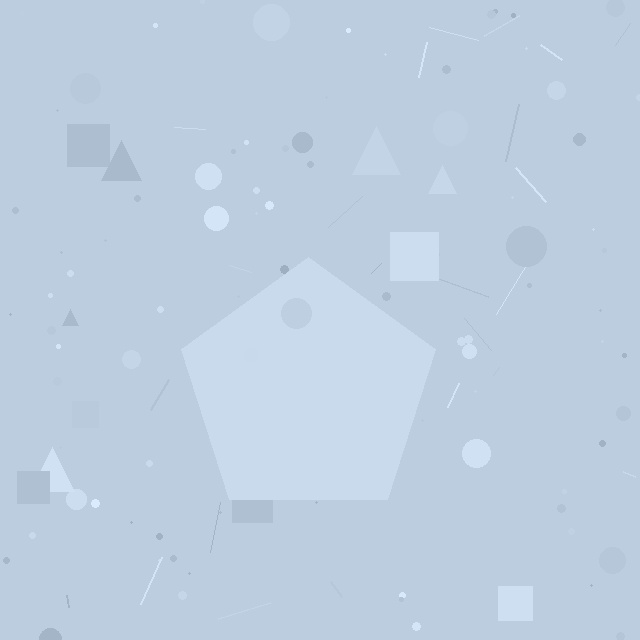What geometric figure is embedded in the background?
A pentagon is embedded in the background.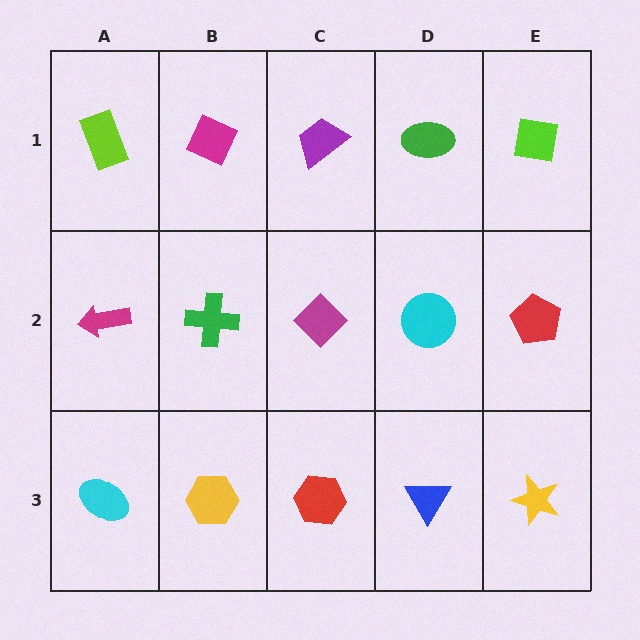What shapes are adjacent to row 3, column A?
A magenta arrow (row 2, column A), a yellow hexagon (row 3, column B).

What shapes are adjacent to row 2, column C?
A purple trapezoid (row 1, column C), a red hexagon (row 3, column C), a green cross (row 2, column B), a cyan circle (row 2, column D).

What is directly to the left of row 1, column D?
A purple trapezoid.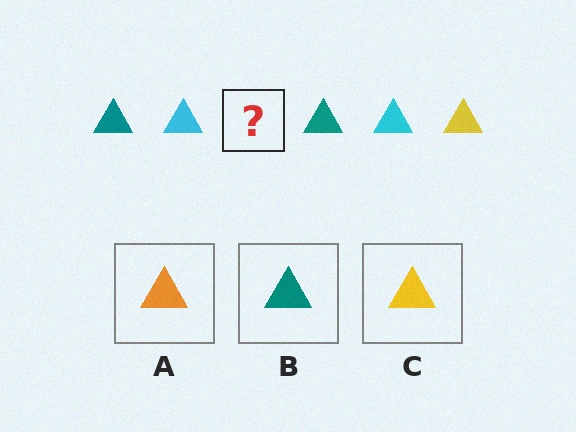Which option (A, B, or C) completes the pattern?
C.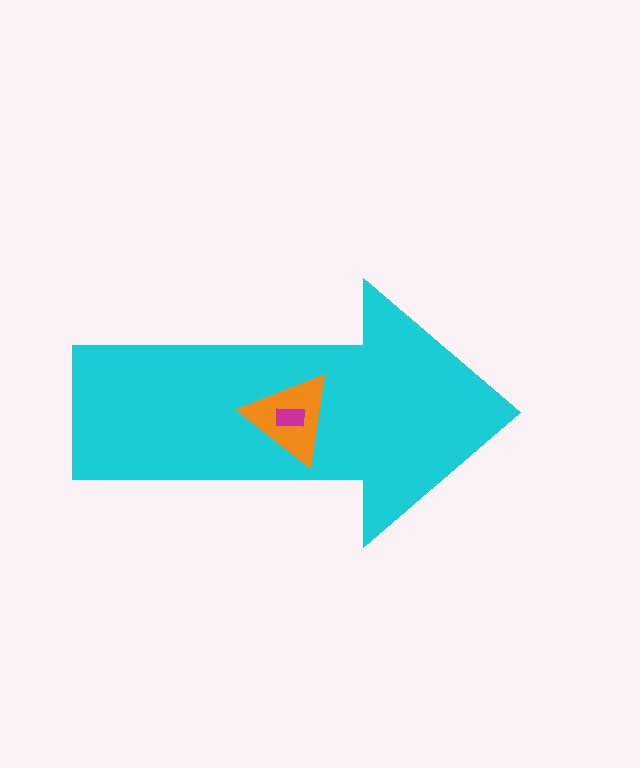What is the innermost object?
The magenta rectangle.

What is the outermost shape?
The cyan arrow.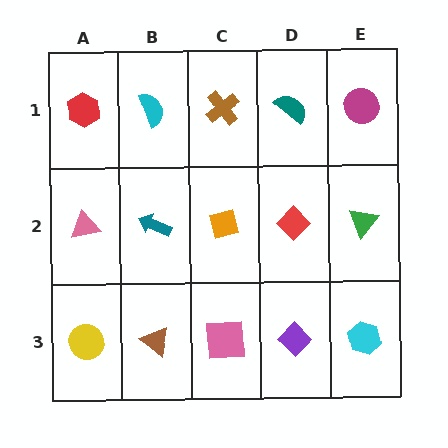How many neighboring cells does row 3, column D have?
3.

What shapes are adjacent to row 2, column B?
A cyan semicircle (row 1, column B), a brown triangle (row 3, column B), a pink triangle (row 2, column A), an orange square (row 2, column C).